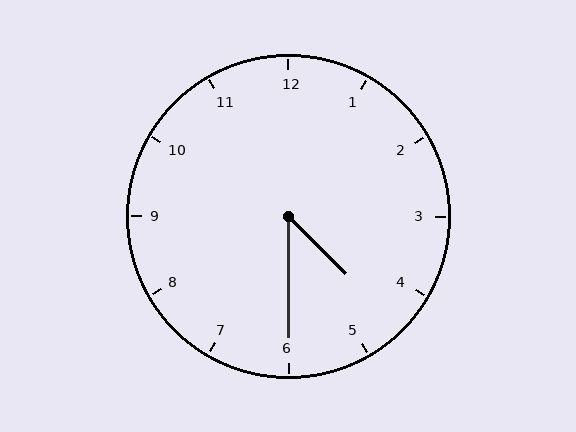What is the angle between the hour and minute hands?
Approximately 45 degrees.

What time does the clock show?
4:30.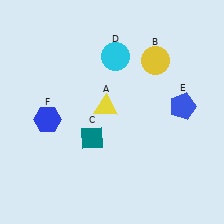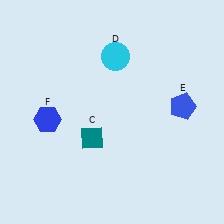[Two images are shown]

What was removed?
The yellow circle (B), the yellow triangle (A) were removed in Image 2.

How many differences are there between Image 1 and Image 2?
There are 2 differences between the two images.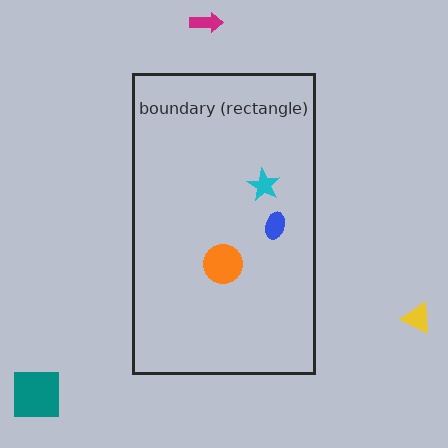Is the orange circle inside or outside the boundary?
Inside.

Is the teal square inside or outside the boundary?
Outside.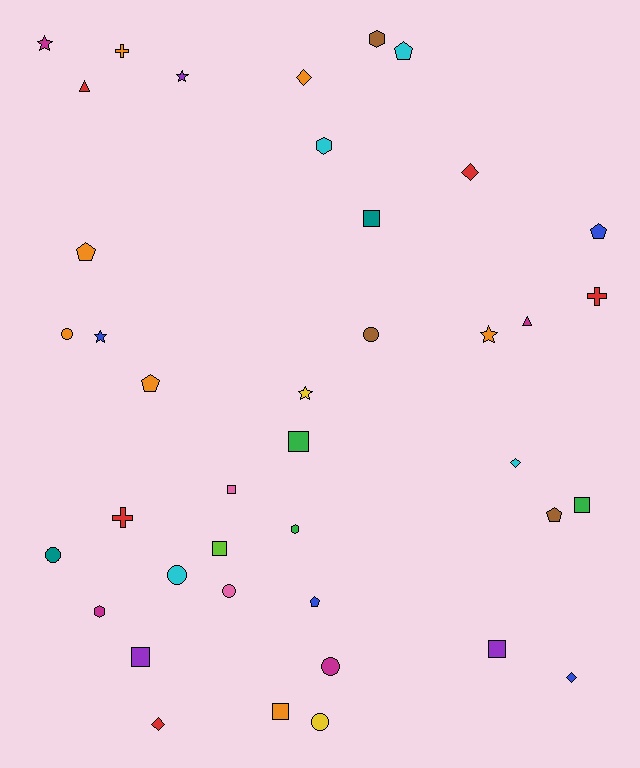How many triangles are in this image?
There are 2 triangles.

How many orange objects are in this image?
There are 7 orange objects.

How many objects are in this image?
There are 40 objects.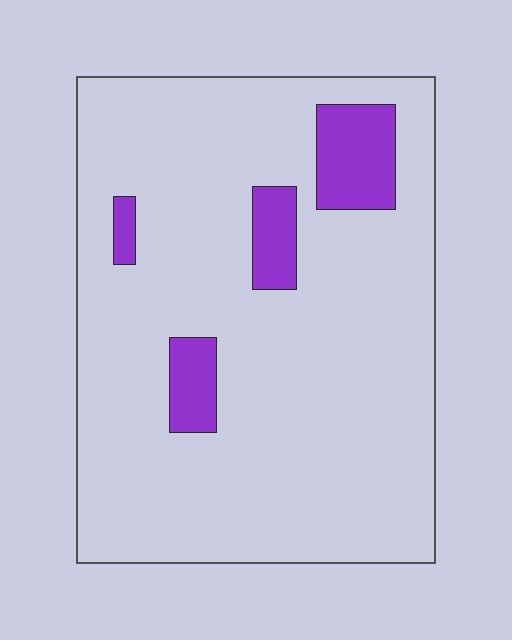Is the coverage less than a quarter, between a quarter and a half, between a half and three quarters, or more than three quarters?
Less than a quarter.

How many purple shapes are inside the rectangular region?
4.